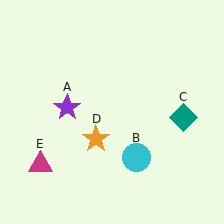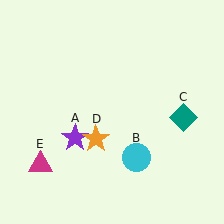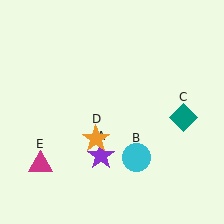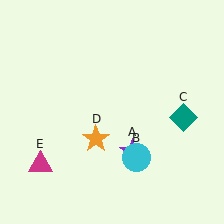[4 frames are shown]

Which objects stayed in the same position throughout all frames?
Cyan circle (object B) and teal diamond (object C) and orange star (object D) and magenta triangle (object E) remained stationary.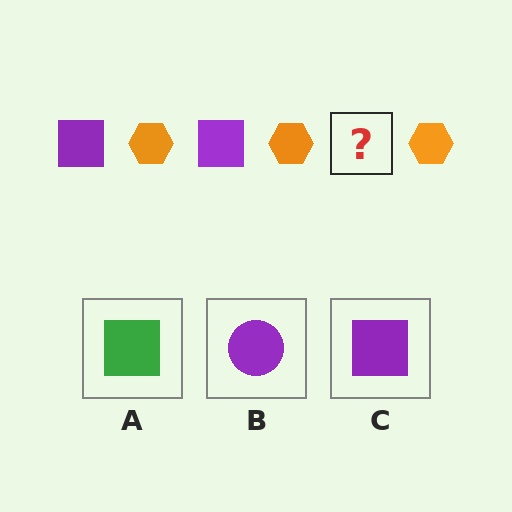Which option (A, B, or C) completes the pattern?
C.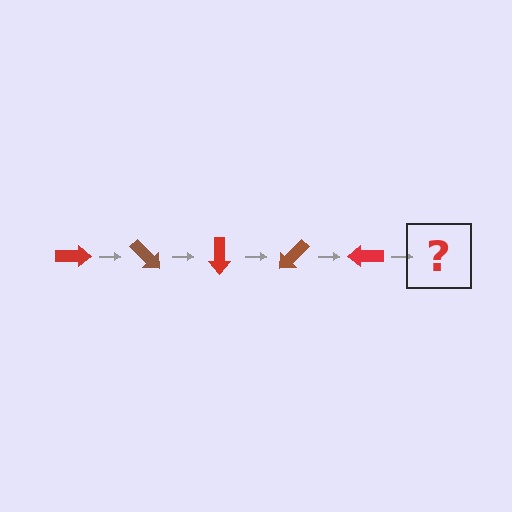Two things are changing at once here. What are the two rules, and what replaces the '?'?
The two rules are that it rotates 45 degrees each step and the color cycles through red and brown. The '?' should be a brown arrow, rotated 225 degrees from the start.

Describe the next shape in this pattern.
It should be a brown arrow, rotated 225 degrees from the start.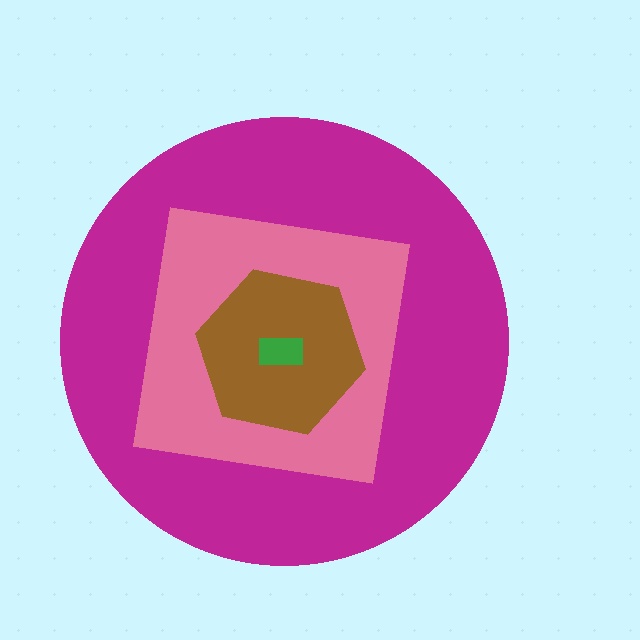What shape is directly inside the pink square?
The brown hexagon.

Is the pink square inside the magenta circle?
Yes.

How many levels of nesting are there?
4.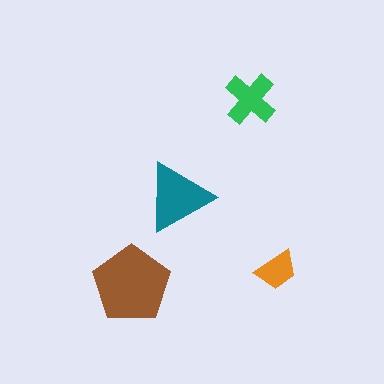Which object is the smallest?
The orange trapezoid.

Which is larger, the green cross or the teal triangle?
The teal triangle.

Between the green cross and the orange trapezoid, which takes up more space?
The green cross.